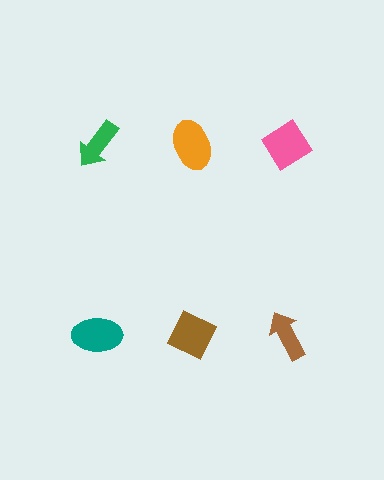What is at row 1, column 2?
An orange ellipse.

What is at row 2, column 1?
A teal ellipse.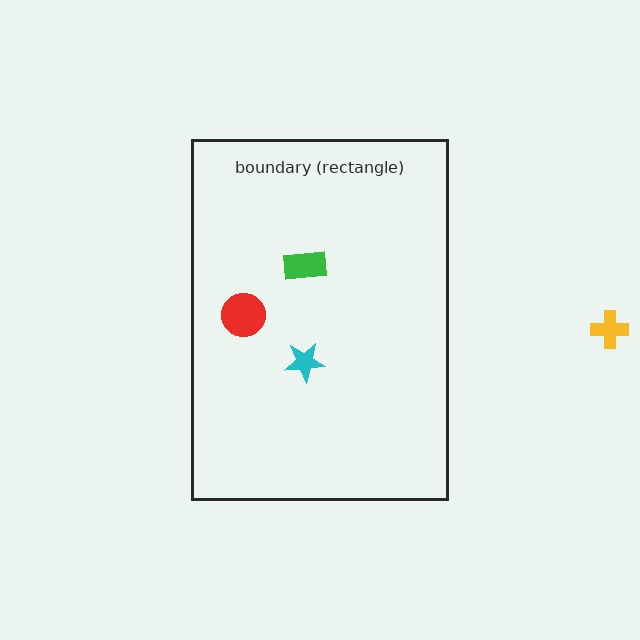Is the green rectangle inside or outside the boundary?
Inside.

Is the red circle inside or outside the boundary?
Inside.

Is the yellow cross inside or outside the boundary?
Outside.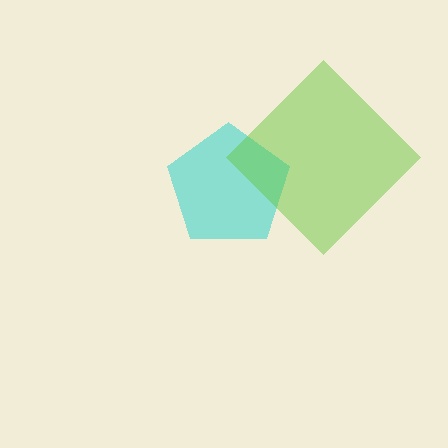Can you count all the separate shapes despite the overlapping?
Yes, there are 2 separate shapes.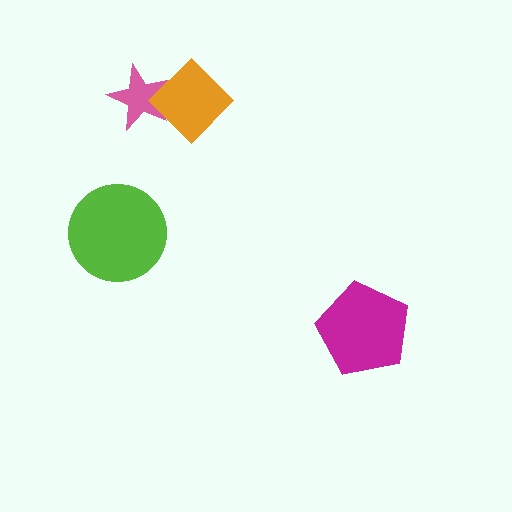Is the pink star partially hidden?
Yes, it is partially covered by another shape.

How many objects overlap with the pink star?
1 object overlaps with the pink star.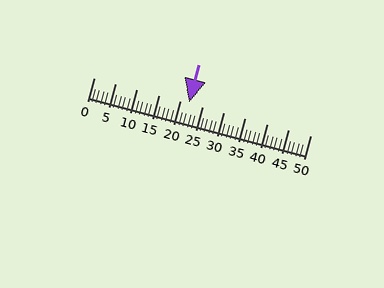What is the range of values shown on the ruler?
The ruler shows values from 0 to 50.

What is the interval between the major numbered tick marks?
The major tick marks are spaced 5 units apart.